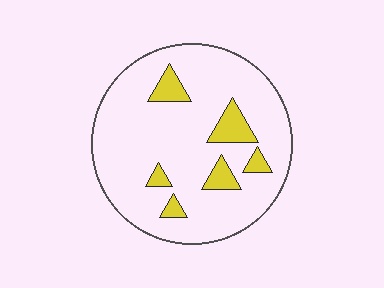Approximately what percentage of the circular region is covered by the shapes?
Approximately 15%.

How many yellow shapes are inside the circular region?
6.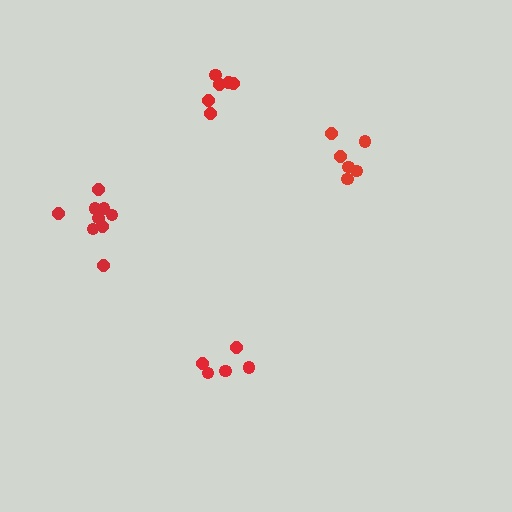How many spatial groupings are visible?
There are 4 spatial groupings.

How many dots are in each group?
Group 1: 9 dots, Group 2: 5 dots, Group 3: 6 dots, Group 4: 6 dots (26 total).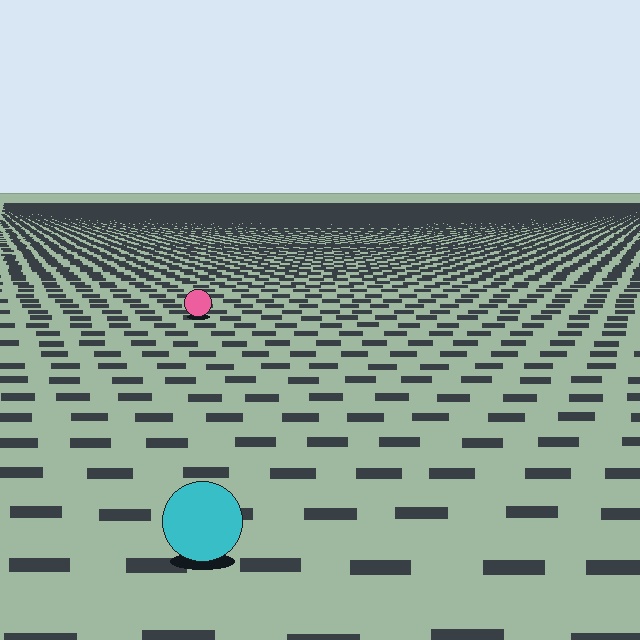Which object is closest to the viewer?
The cyan circle is closest. The texture marks near it are larger and more spread out.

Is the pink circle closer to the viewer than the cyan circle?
No. The cyan circle is closer — you can tell from the texture gradient: the ground texture is coarser near it.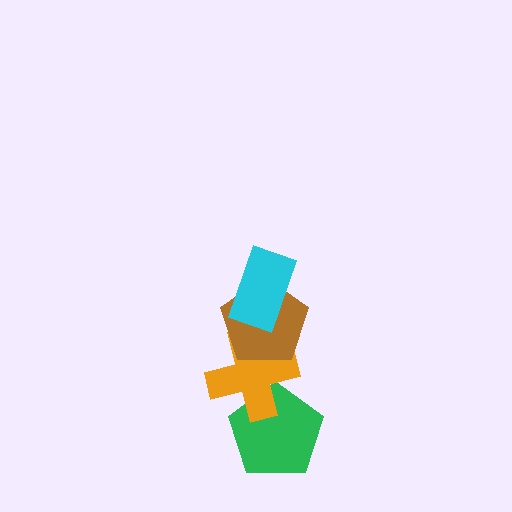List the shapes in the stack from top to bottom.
From top to bottom: the cyan rectangle, the brown pentagon, the orange cross, the green pentagon.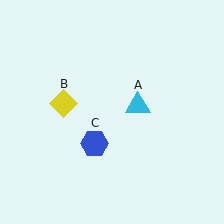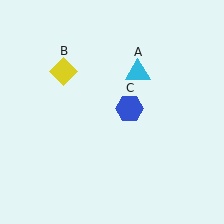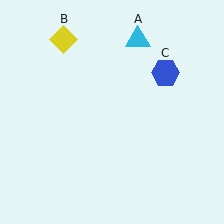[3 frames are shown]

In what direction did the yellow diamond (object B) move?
The yellow diamond (object B) moved up.